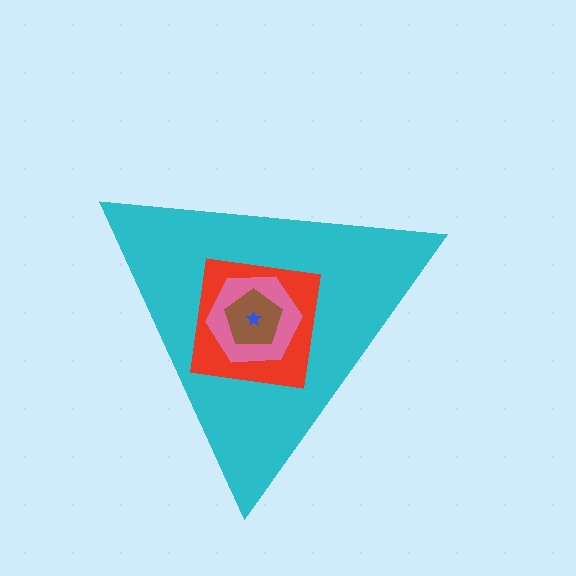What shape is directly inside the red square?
The pink hexagon.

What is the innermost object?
The blue star.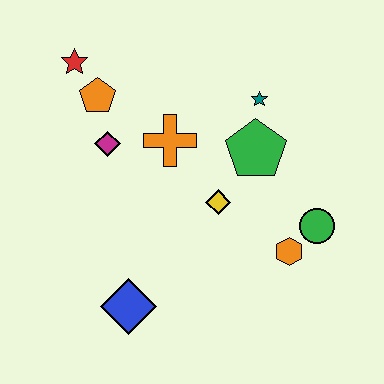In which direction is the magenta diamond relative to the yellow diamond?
The magenta diamond is to the left of the yellow diamond.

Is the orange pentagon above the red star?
No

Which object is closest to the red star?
The orange pentagon is closest to the red star.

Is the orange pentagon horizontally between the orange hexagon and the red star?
Yes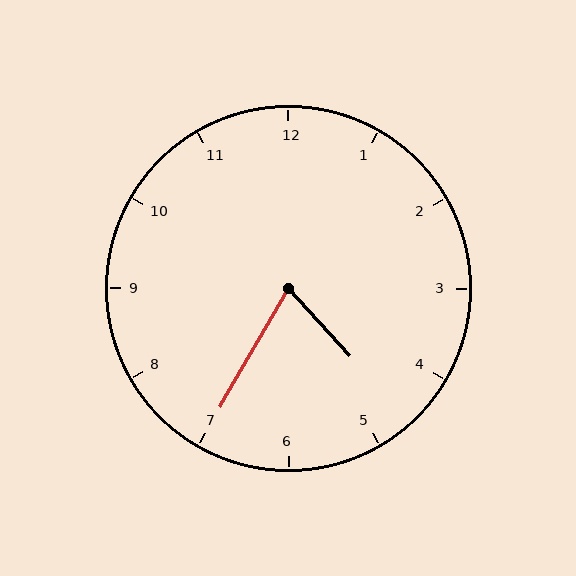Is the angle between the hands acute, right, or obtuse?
It is acute.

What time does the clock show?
4:35.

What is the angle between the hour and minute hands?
Approximately 72 degrees.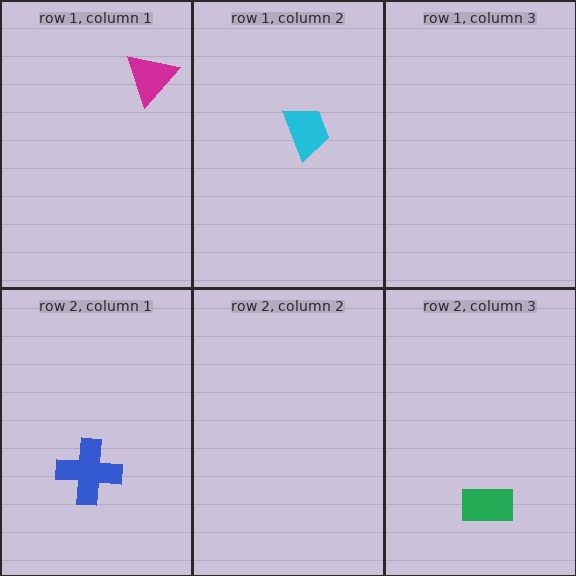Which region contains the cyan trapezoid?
The row 1, column 2 region.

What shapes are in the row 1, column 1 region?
The magenta triangle.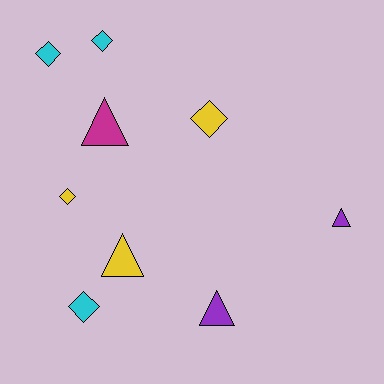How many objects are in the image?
There are 9 objects.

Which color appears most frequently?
Yellow, with 3 objects.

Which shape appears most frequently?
Diamond, with 5 objects.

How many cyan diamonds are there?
There are 3 cyan diamonds.